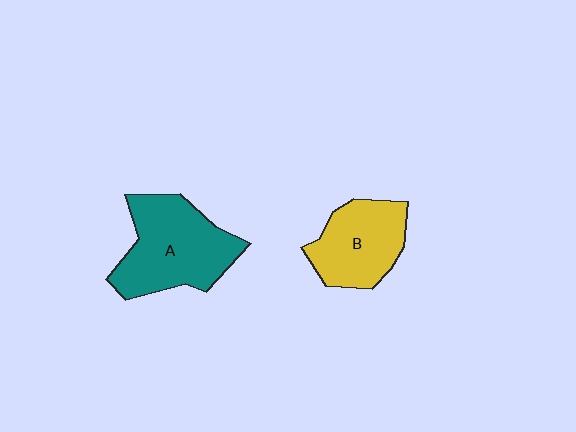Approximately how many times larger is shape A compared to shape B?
Approximately 1.3 times.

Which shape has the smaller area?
Shape B (yellow).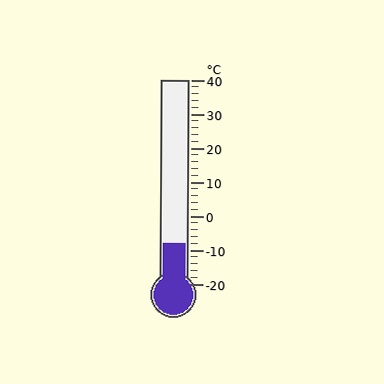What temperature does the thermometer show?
The thermometer shows approximately -8°C.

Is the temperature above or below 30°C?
The temperature is below 30°C.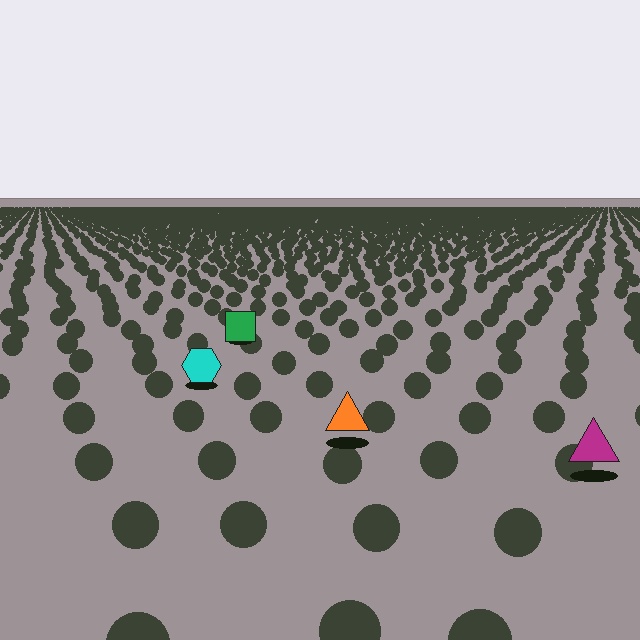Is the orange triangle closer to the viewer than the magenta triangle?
No. The magenta triangle is closer — you can tell from the texture gradient: the ground texture is coarser near it.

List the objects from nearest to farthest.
From nearest to farthest: the magenta triangle, the orange triangle, the cyan hexagon, the green square.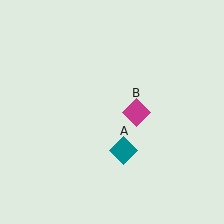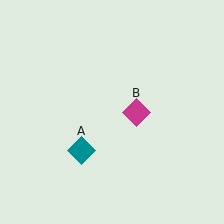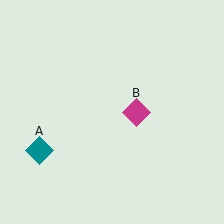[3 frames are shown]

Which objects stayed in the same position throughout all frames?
Magenta diamond (object B) remained stationary.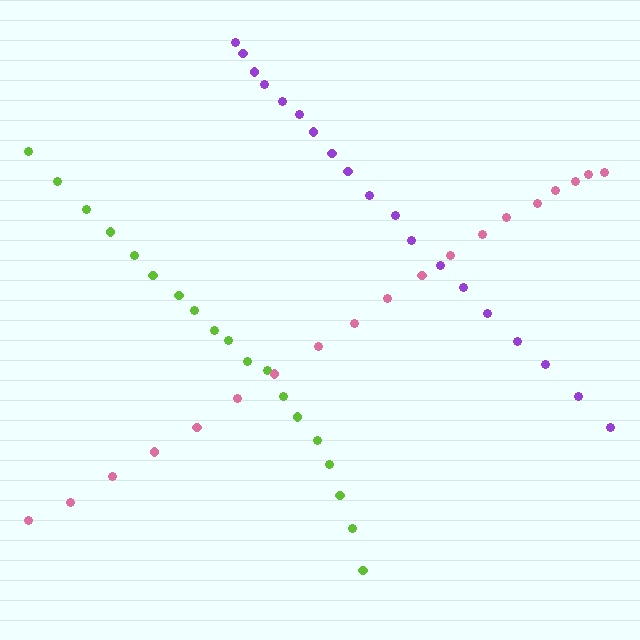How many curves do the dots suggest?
There are 3 distinct paths.